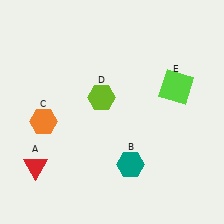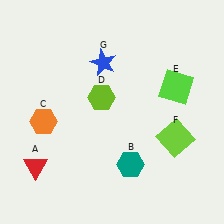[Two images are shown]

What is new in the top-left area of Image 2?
A blue star (G) was added in the top-left area of Image 2.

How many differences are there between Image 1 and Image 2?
There are 2 differences between the two images.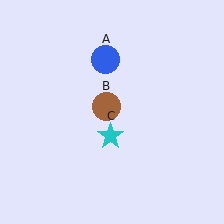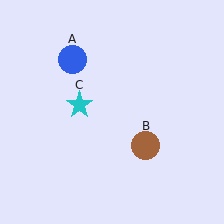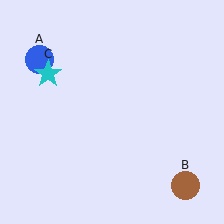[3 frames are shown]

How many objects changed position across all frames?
3 objects changed position: blue circle (object A), brown circle (object B), cyan star (object C).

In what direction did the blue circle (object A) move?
The blue circle (object A) moved left.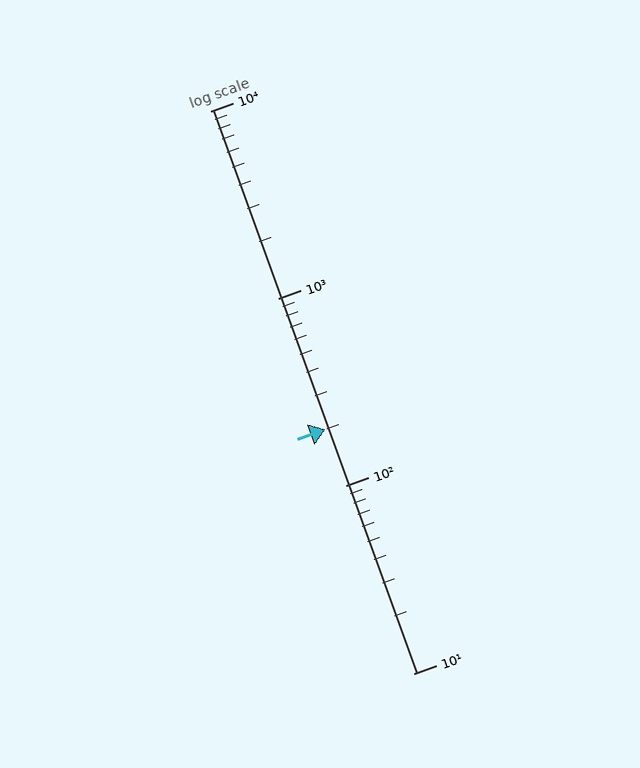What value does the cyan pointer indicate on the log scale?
The pointer indicates approximately 200.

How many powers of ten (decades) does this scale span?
The scale spans 3 decades, from 10 to 10000.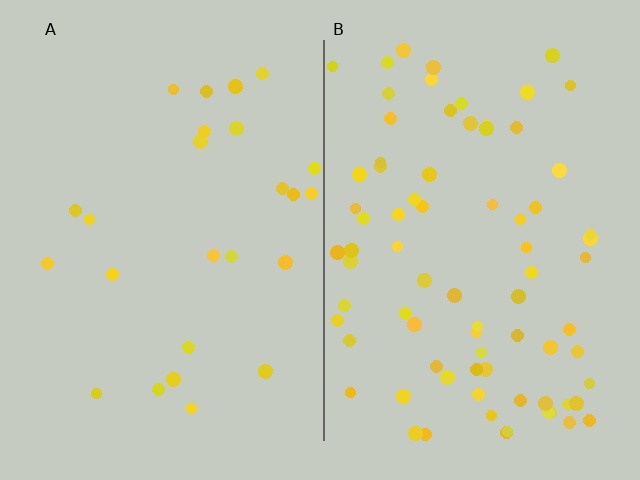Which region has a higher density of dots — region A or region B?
B (the right).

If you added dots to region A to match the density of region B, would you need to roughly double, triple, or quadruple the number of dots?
Approximately triple.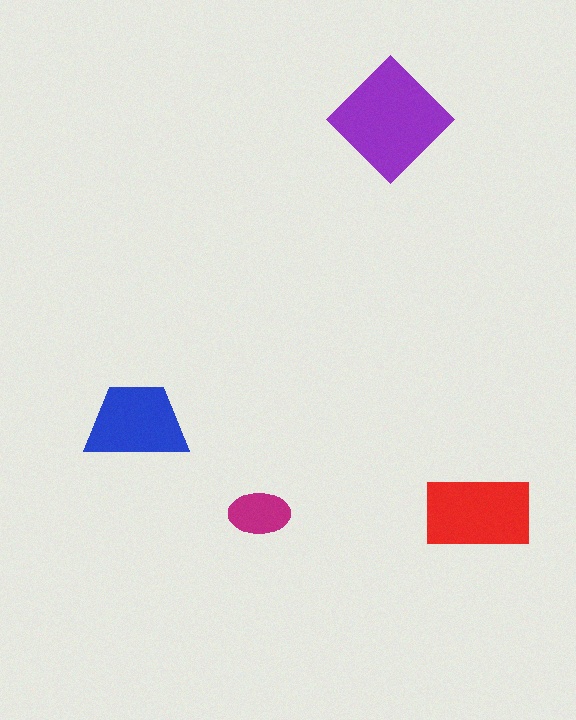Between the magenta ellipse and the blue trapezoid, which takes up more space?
The blue trapezoid.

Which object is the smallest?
The magenta ellipse.